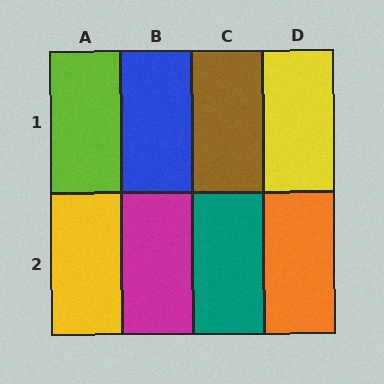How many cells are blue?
1 cell is blue.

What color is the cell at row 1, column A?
Lime.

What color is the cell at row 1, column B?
Blue.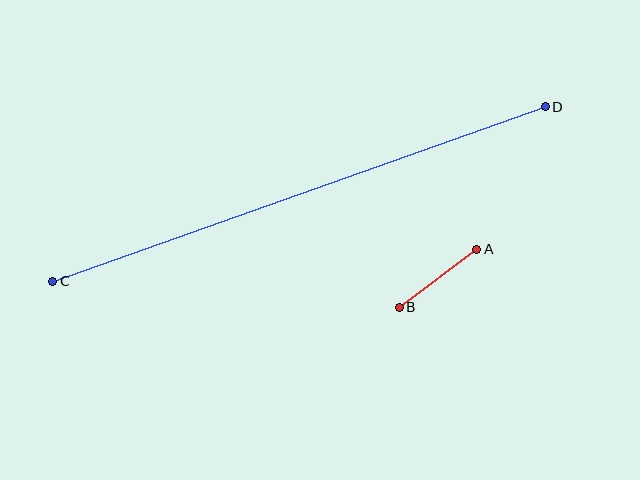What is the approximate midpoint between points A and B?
The midpoint is at approximately (438, 278) pixels.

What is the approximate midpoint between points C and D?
The midpoint is at approximately (299, 194) pixels.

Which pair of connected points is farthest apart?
Points C and D are farthest apart.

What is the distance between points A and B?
The distance is approximately 97 pixels.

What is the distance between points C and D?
The distance is approximately 523 pixels.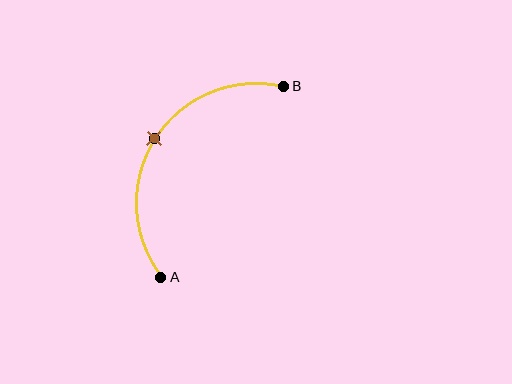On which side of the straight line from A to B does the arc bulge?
The arc bulges to the left of the straight line connecting A and B.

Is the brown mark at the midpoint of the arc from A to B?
Yes. The brown mark lies on the arc at equal arc-length from both A and B — it is the arc midpoint.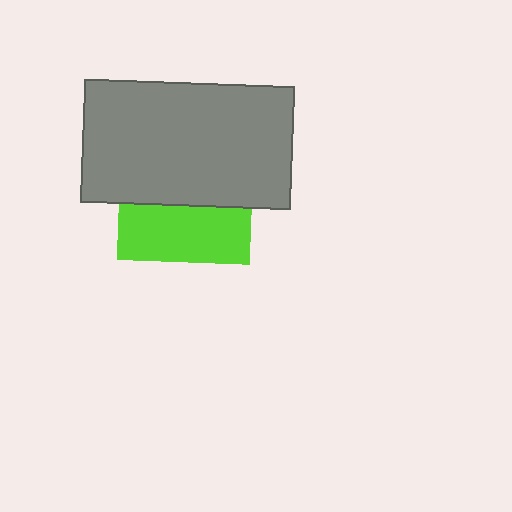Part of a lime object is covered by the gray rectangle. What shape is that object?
It is a square.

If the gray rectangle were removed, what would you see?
You would see the complete lime square.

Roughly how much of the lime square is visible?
A small part of it is visible (roughly 42%).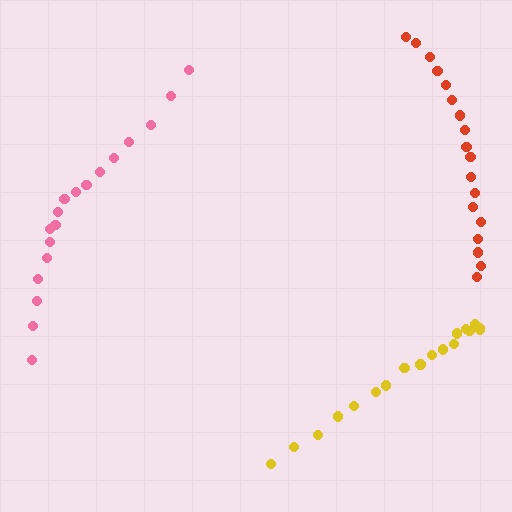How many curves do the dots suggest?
There are 3 distinct paths.